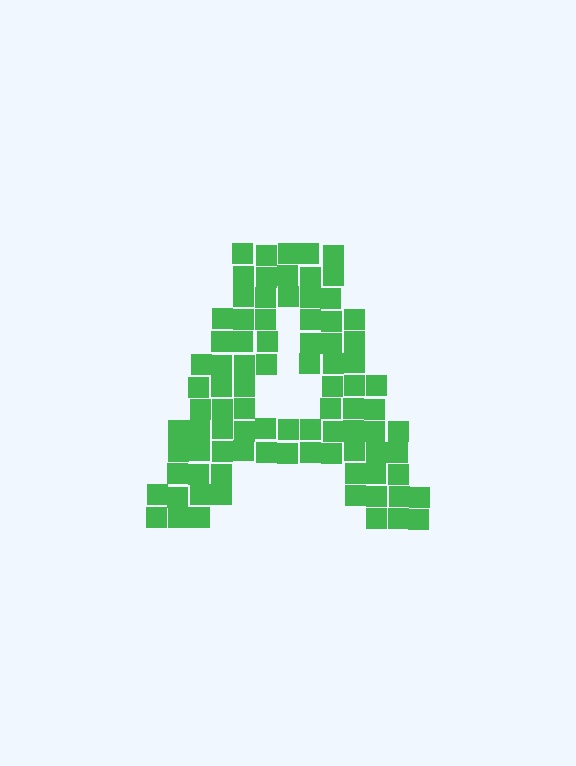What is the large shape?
The large shape is the letter A.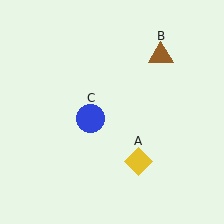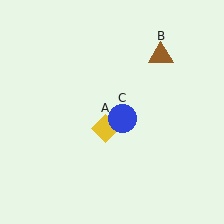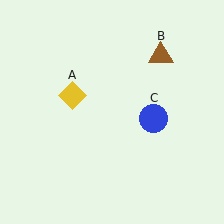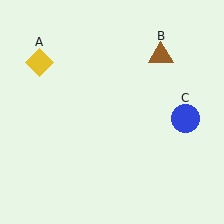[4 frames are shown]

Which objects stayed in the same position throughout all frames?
Brown triangle (object B) remained stationary.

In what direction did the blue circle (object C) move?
The blue circle (object C) moved right.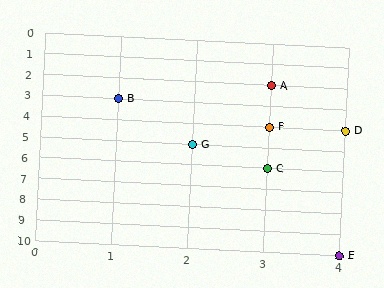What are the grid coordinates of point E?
Point E is at grid coordinates (4, 10).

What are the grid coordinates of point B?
Point B is at grid coordinates (1, 3).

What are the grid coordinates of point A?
Point A is at grid coordinates (3, 2).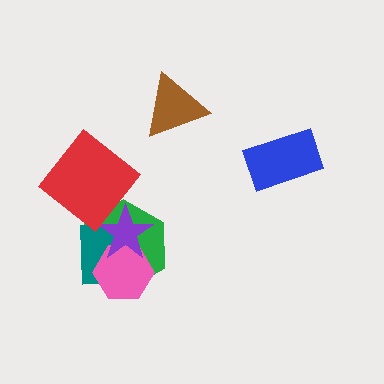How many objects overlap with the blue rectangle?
0 objects overlap with the blue rectangle.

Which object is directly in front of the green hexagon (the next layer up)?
The teal rectangle is directly in front of the green hexagon.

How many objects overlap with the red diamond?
1 object overlaps with the red diamond.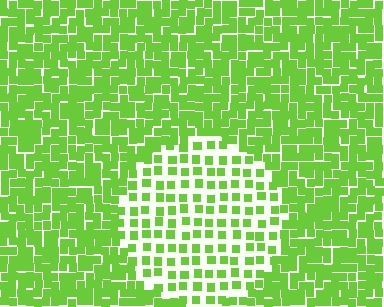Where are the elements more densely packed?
The elements are more densely packed outside the circle boundary.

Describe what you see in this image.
The image contains small lime elements arranged at two different densities. A circle-shaped region is visible where the elements are less densely packed than the surrounding area.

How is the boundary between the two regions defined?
The boundary is defined by a change in element density (approximately 2.2x ratio). All elements are the same color, size, and shape.